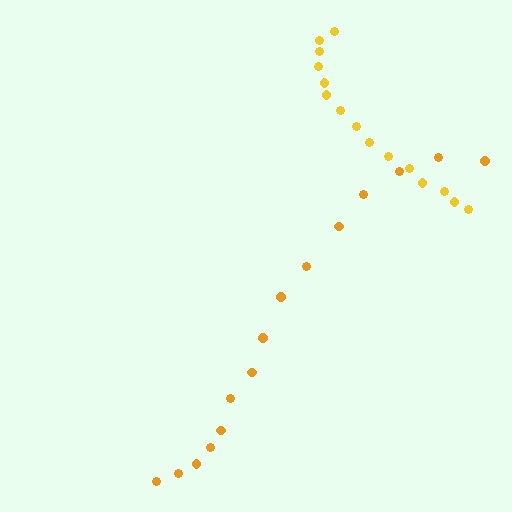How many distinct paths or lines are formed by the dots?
There are 2 distinct paths.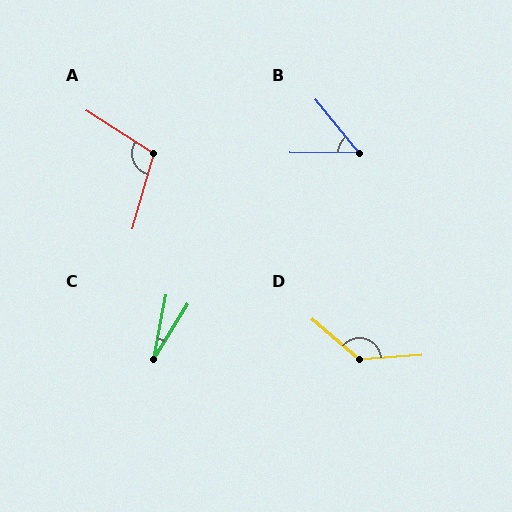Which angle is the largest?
D, at approximately 136 degrees.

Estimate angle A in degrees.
Approximately 107 degrees.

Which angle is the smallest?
C, at approximately 21 degrees.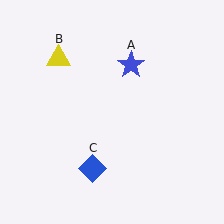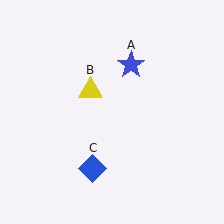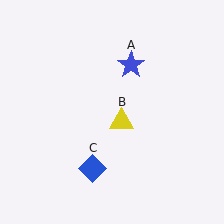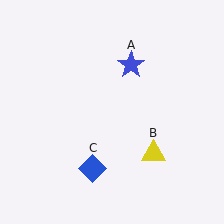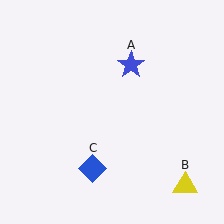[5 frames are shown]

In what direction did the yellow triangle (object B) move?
The yellow triangle (object B) moved down and to the right.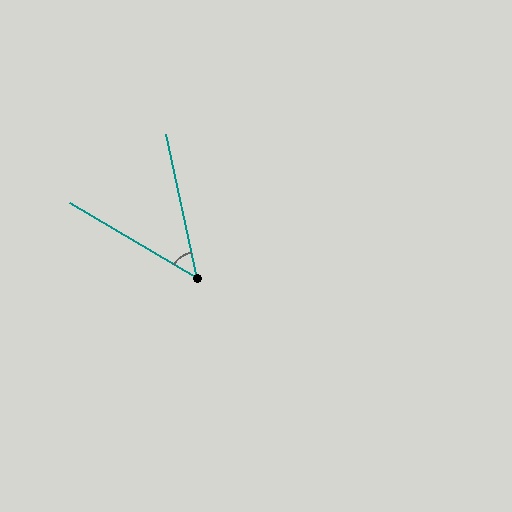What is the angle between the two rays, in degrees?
Approximately 47 degrees.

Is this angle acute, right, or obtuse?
It is acute.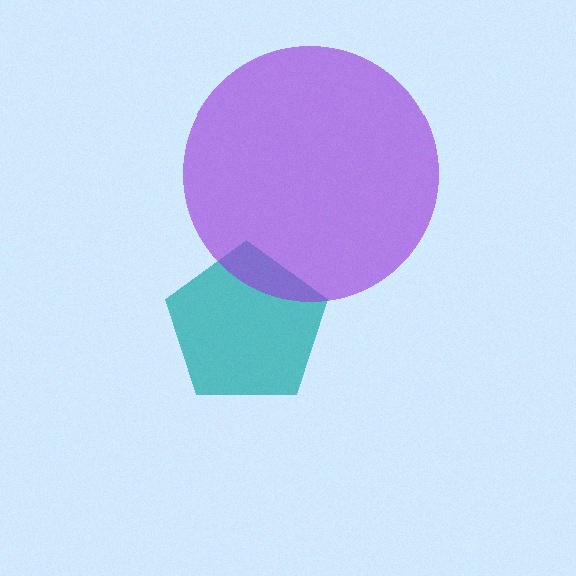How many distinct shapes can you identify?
There are 2 distinct shapes: a teal pentagon, a purple circle.